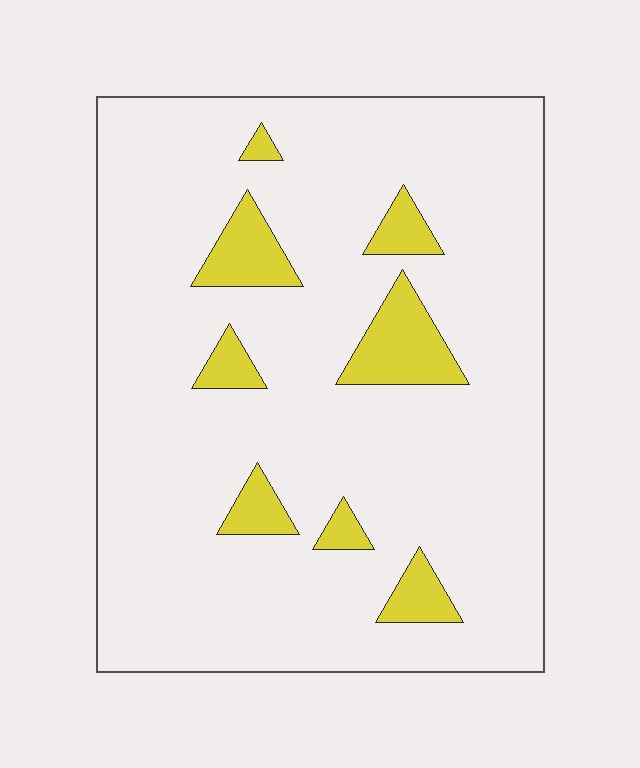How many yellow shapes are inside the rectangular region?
8.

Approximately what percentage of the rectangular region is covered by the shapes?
Approximately 10%.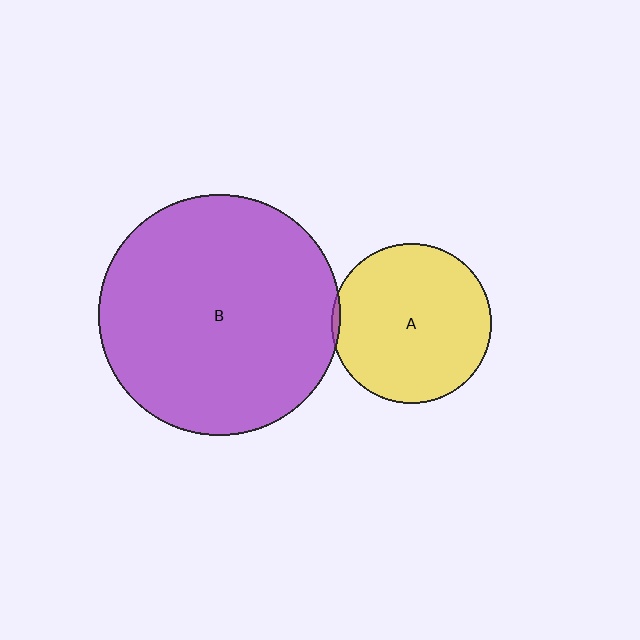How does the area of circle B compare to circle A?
Approximately 2.3 times.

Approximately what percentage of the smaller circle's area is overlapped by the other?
Approximately 5%.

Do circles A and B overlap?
Yes.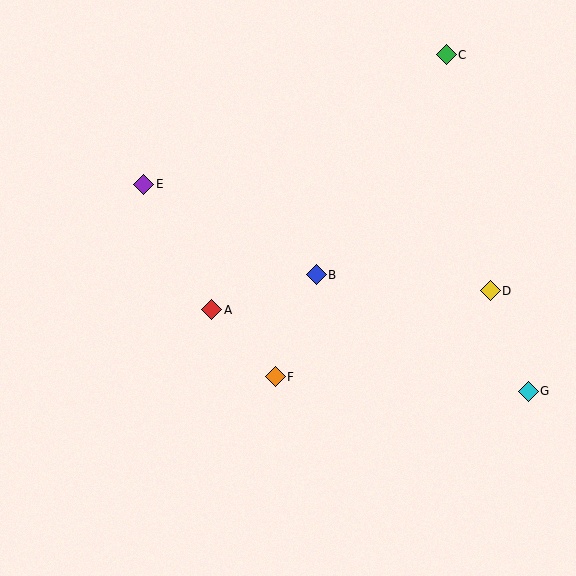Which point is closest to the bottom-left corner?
Point F is closest to the bottom-left corner.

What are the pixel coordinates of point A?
Point A is at (212, 310).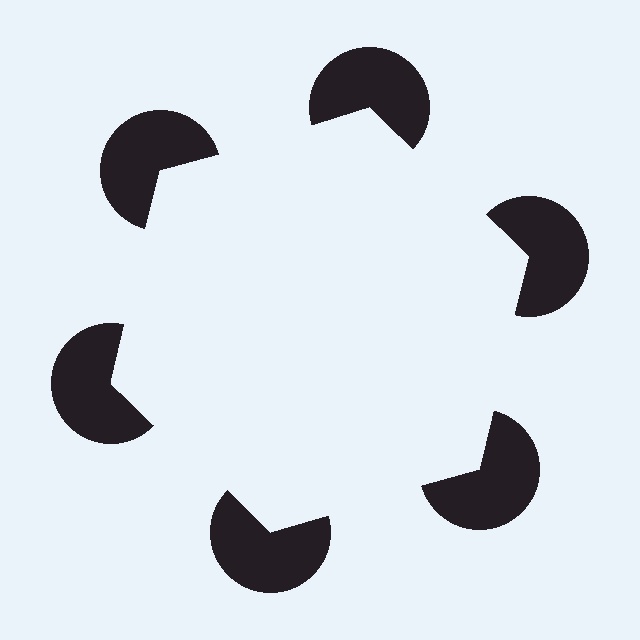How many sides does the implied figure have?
6 sides.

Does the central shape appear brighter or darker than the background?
It typically appears slightly brighter than the background, even though no actual brightness change is drawn.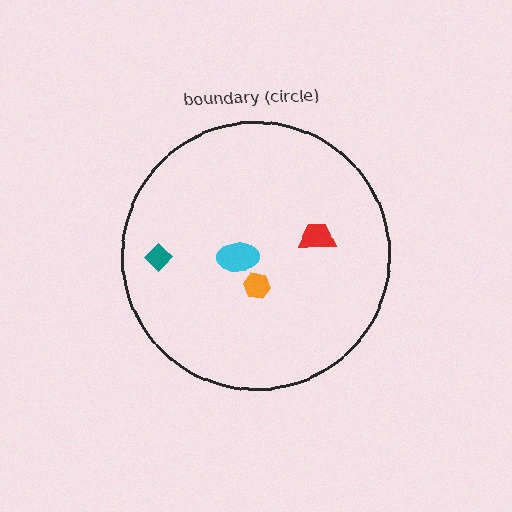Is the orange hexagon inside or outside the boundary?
Inside.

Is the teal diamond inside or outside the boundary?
Inside.